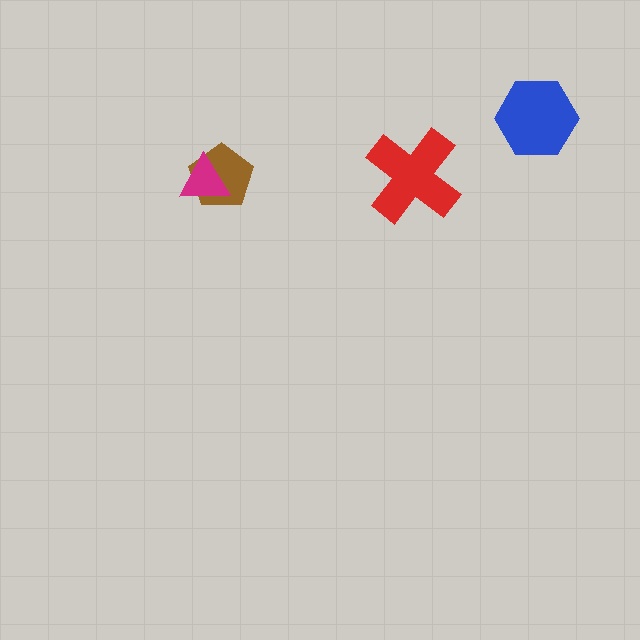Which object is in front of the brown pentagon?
The magenta triangle is in front of the brown pentagon.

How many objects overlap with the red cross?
0 objects overlap with the red cross.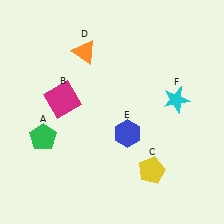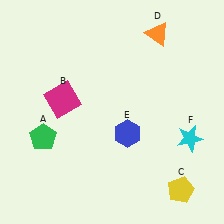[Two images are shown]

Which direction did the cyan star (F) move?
The cyan star (F) moved down.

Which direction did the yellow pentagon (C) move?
The yellow pentagon (C) moved right.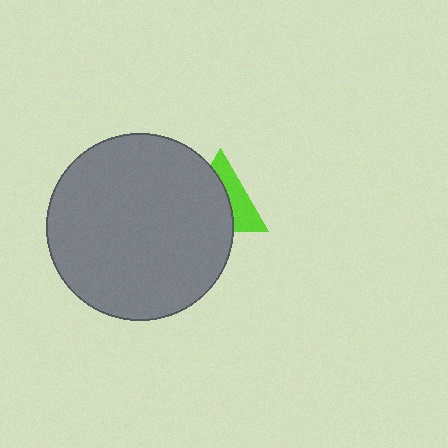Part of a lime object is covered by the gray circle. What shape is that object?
It is a triangle.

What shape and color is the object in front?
The object in front is a gray circle.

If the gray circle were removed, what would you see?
You would see the complete lime triangle.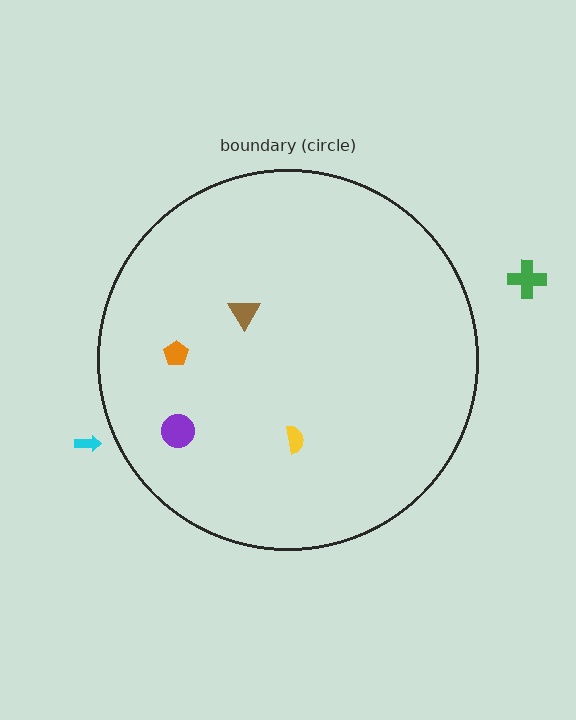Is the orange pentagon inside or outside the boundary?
Inside.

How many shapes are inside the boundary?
4 inside, 2 outside.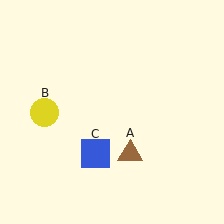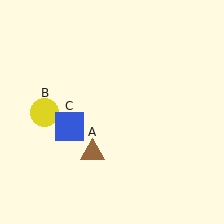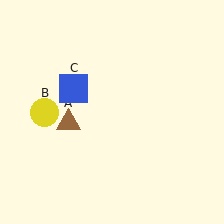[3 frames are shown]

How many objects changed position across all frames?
2 objects changed position: brown triangle (object A), blue square (object C).